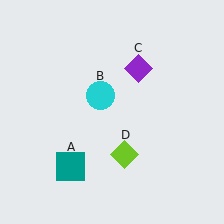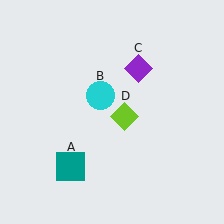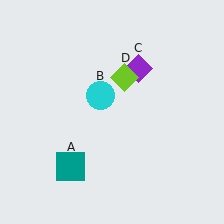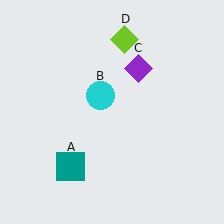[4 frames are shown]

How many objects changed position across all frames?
1 object changed position: lime diamond (object D).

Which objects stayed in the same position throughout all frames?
Teal square (object A) and cyan circle (object B) and purple diamond (object C) remained stationary.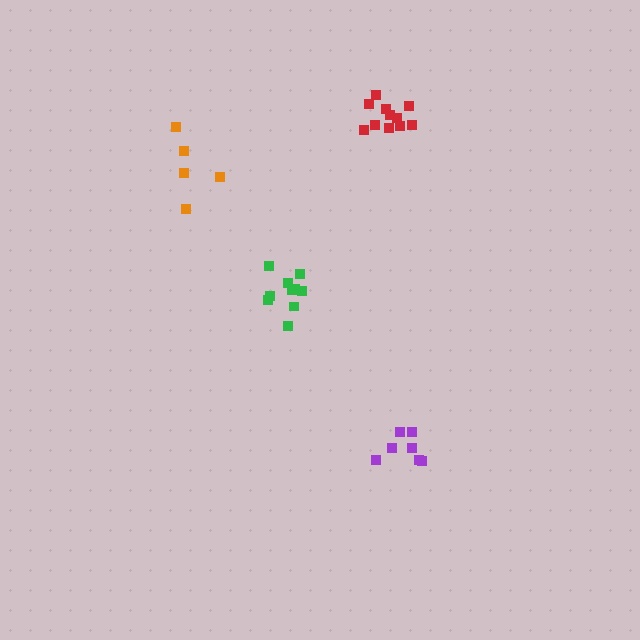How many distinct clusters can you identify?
There are 4 distinct clusters.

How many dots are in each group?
Group 1: 7 dots, Group 2: 10 dots, Group 3: 5 dots, Group 4: 11 dots (33 total).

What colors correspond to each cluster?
The clusters are colored: purple, green, orange, red.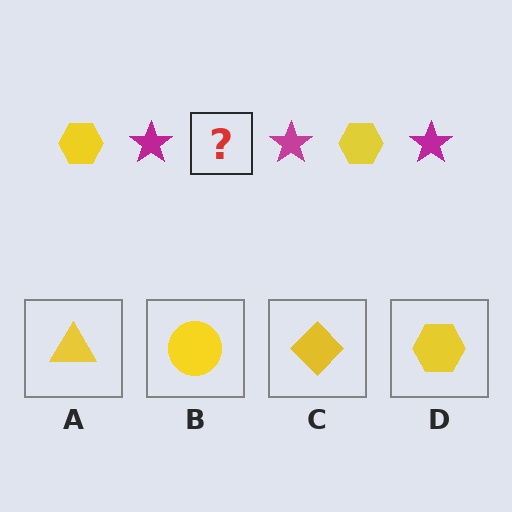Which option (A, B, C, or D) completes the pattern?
D.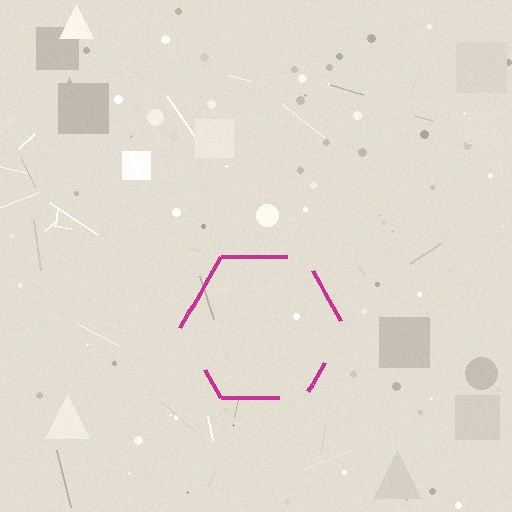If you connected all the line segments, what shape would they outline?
They would outline a hexagon.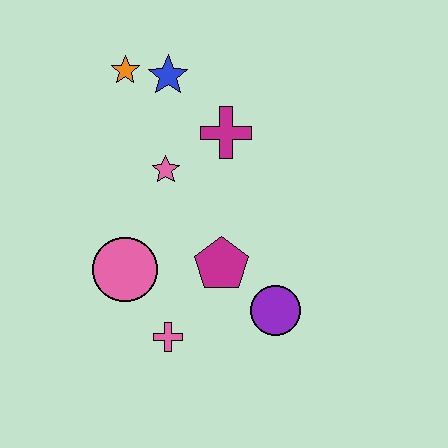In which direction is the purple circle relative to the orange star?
The purple circle is below the orange star.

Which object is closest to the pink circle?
The pink cross is closest to the pink circle.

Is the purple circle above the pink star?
No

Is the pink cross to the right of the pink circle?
Yes